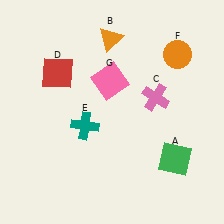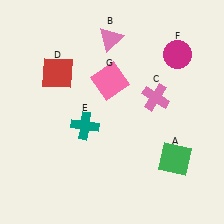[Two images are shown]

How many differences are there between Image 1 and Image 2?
There are 2 differences between the two images.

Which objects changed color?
B changed from orange to pink. F changed from orange to magenta.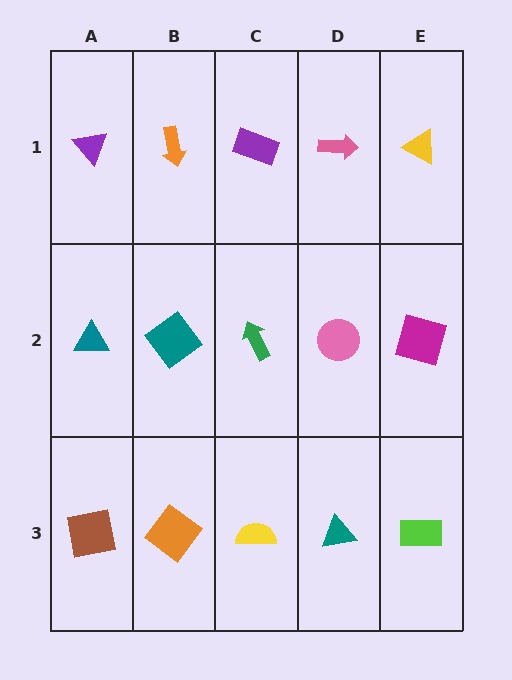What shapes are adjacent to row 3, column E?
A magenta square (row 2, column E), a teal triangle (row 3, column D).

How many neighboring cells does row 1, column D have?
3.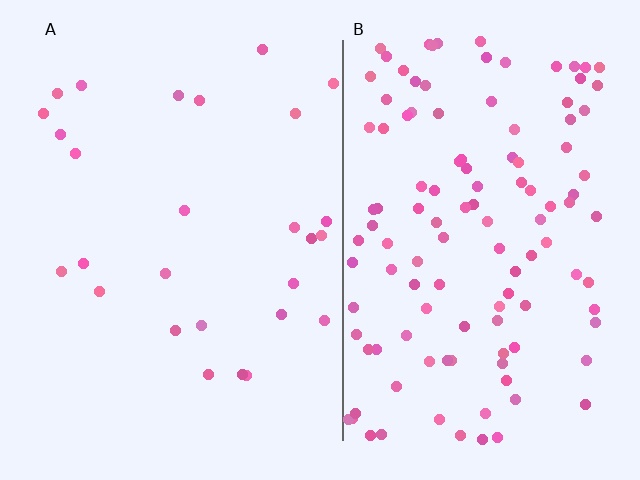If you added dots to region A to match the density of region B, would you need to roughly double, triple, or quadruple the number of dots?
Approximately quadruple.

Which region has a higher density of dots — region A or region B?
B (the right).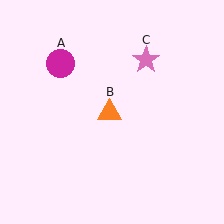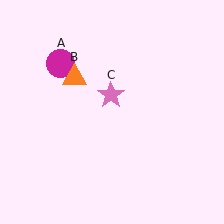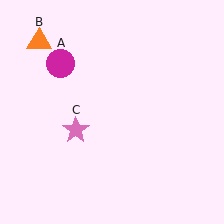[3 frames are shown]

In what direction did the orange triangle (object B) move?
The orange triangle (object B) moved up and to the left.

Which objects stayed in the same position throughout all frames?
Magenta circle (object A) remained stationary.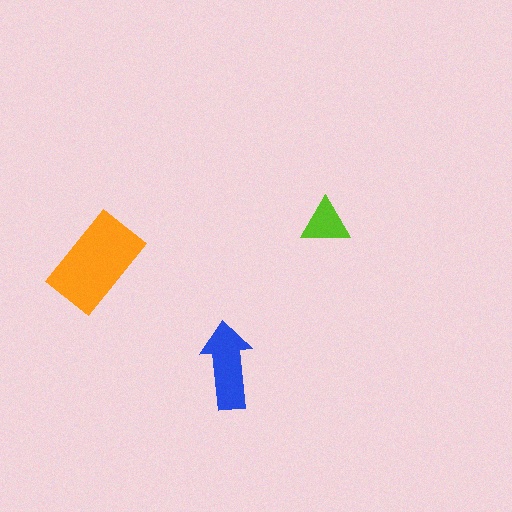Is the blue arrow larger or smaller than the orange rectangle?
Smaller.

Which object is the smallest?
The lime triangle.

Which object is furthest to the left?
The orange rectangle is leftmost.